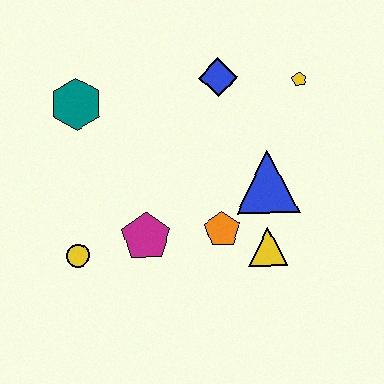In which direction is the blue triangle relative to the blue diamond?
The blue triangle is below the blue diamond.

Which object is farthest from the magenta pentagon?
The yellow pentagon is farthest from the magenta pentagon.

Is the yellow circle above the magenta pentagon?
No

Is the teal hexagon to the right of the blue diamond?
No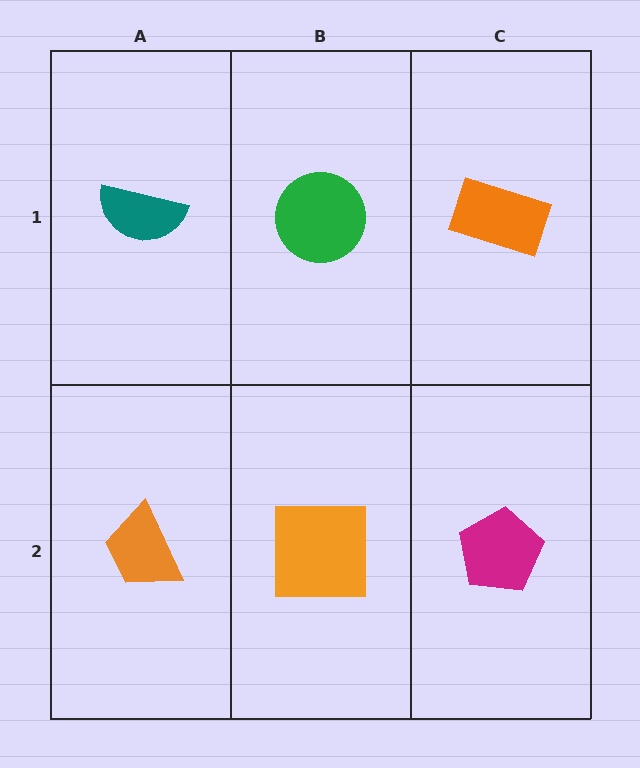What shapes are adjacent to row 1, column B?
An orange square (row 2, column B), a teal semicircle (row 1, column A), an orange rectangle (row 1, column C).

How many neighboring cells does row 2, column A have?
2.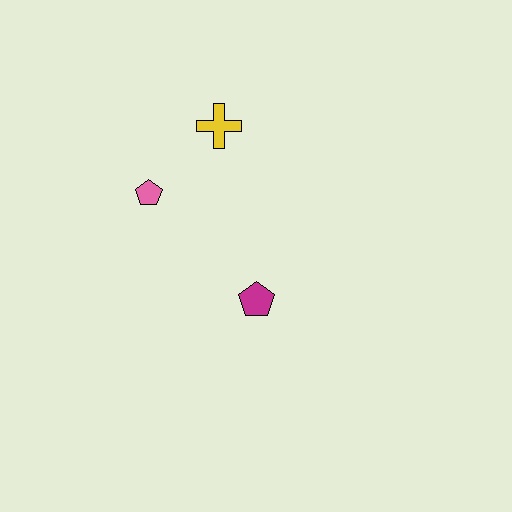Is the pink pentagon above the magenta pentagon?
Yes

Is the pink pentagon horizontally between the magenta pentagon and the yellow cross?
No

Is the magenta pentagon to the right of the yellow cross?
Yes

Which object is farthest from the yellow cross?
The magenta pentagon is farthest from the yellow cross.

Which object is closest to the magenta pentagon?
The pink pentagon is closest to the magenta pentagon.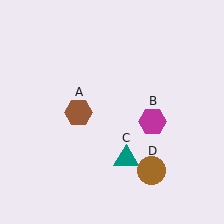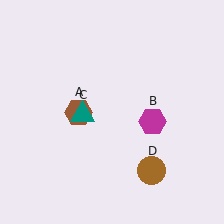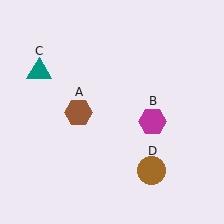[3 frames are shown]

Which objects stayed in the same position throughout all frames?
Brown hexagon (object A) and magenta hexagon (object B) and brown circle (object D) remained stationary.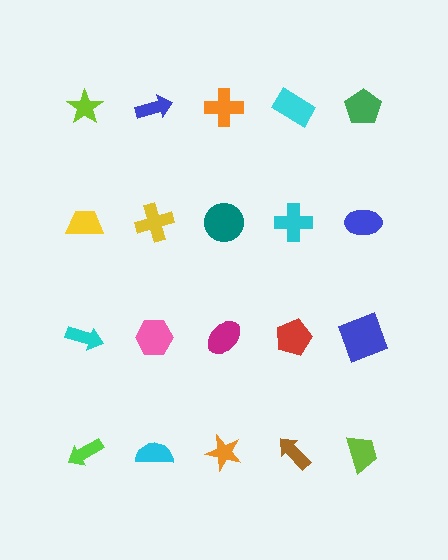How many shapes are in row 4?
5 shapes.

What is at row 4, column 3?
An orange star.